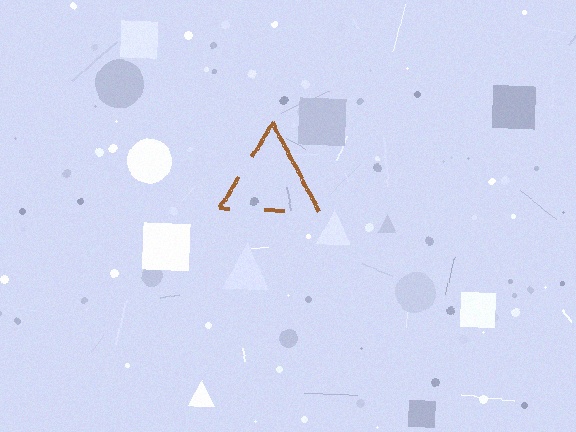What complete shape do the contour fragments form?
The contour fragments form a triangle.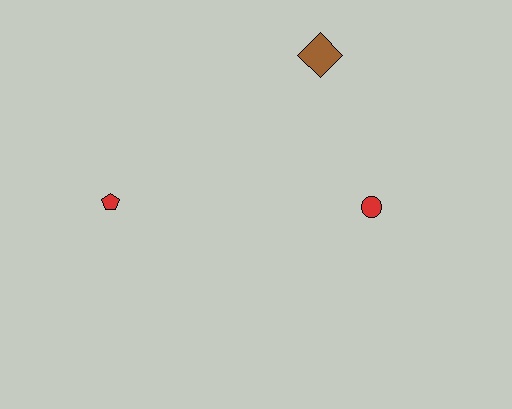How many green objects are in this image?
There are no green objects.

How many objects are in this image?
There are 3 objects.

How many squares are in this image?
There are no squares.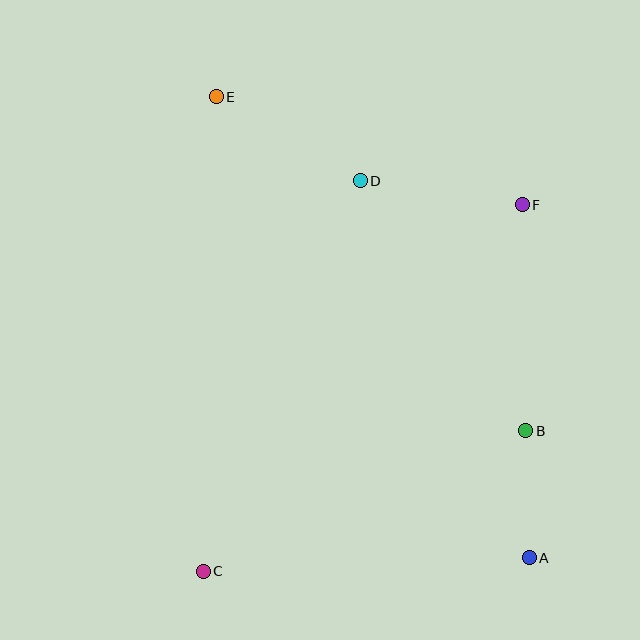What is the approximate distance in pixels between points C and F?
The distance between C and F is approximately 485 pixels.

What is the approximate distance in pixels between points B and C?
The distance between B and C is approximately 351 pixels.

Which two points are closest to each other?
Points A and B are closest to each other.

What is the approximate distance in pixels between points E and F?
The distance between E and F is approximately 324 pixels.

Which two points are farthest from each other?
Points A and E are farthest from each other.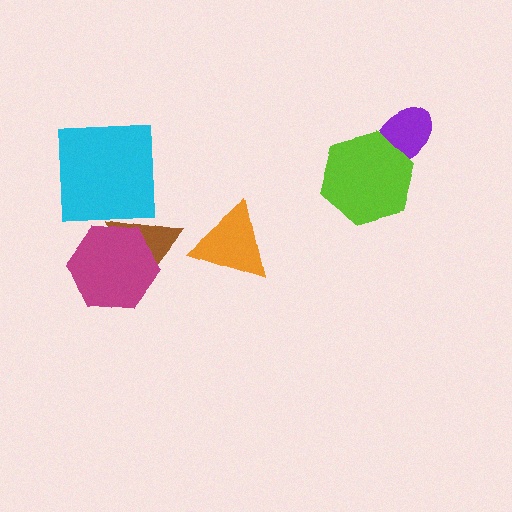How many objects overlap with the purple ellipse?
1 object overlaps with the purple ellipse.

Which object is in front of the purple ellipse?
The lime hexagon is in front of the purple ellipse.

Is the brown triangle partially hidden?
Yes, it is partially covered by another shape.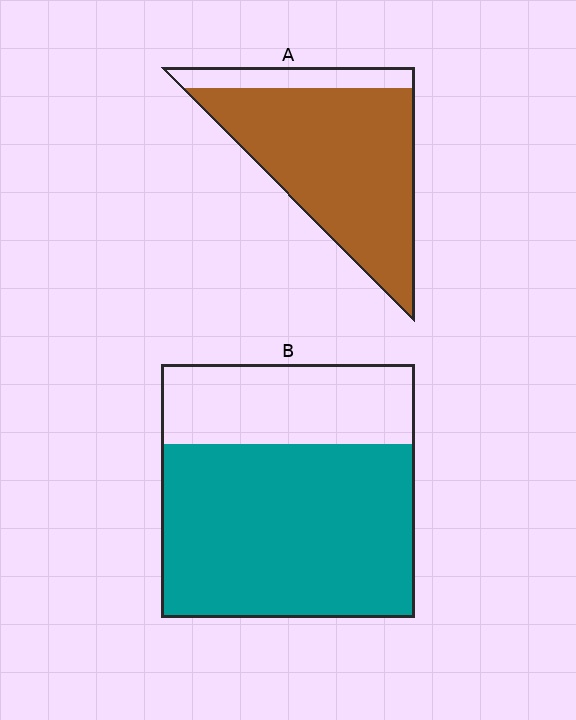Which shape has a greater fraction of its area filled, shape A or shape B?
Shape A.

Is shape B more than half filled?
Yes.